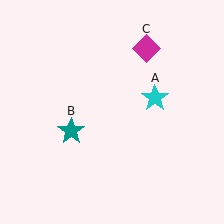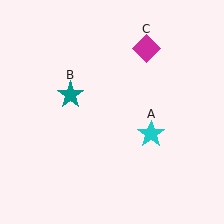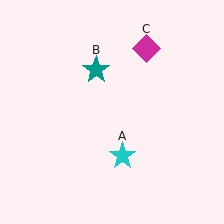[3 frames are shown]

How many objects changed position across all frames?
2 objects changed position: cyan star (object A), teal star (object B).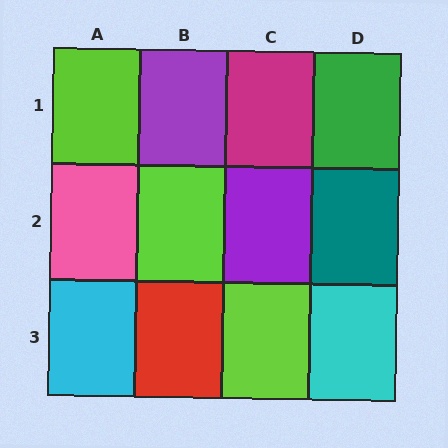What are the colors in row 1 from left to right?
Lime, purple, magenta, green.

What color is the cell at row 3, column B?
Red.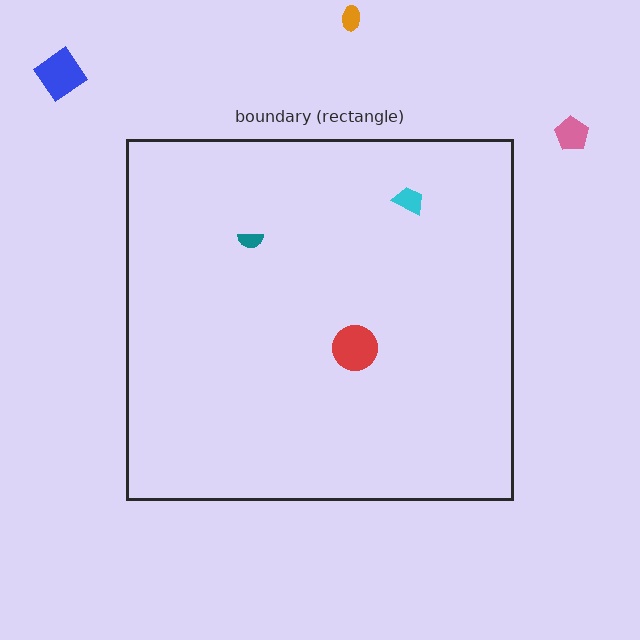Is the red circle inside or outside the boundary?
Inside.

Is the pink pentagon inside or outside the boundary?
Outside.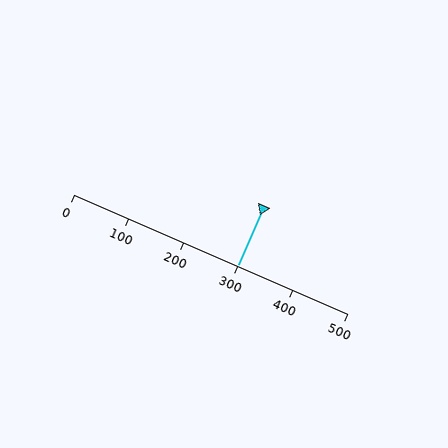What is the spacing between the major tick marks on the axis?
The major ticks are spaced 100 apart.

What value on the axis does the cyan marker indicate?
The marker indicates approximately 300.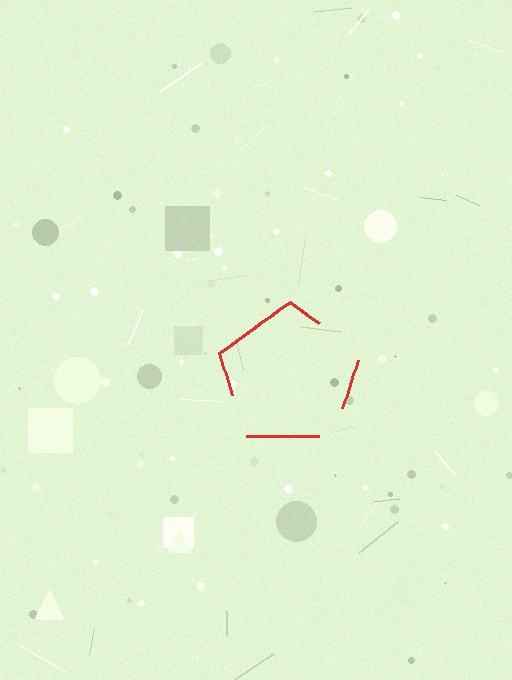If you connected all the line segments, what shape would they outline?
They would outline a pentagon.